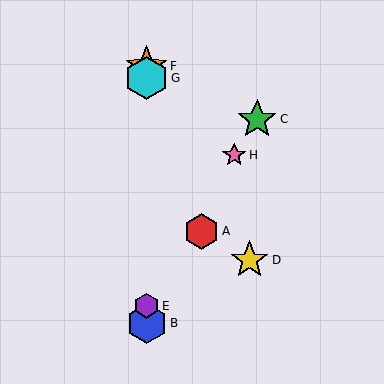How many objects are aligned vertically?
4 objects (B, E, F, G) are aligned vertically.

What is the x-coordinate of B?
Object B is at x≈147.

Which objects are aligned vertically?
Objects B, E, F, G are aligned vertically.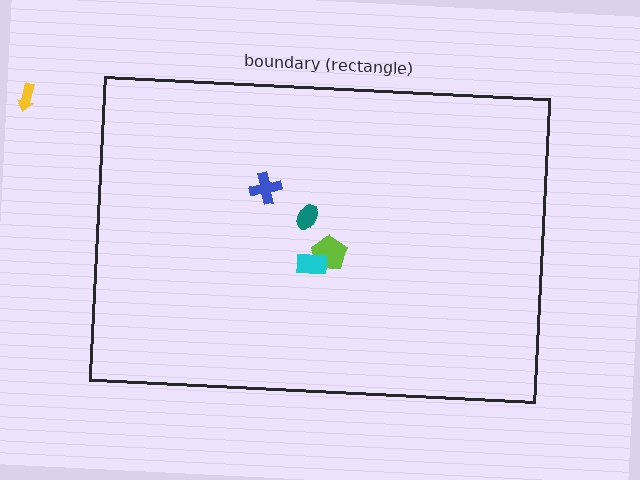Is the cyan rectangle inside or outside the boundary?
Inside.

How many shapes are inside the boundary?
4 inside, 1 outside.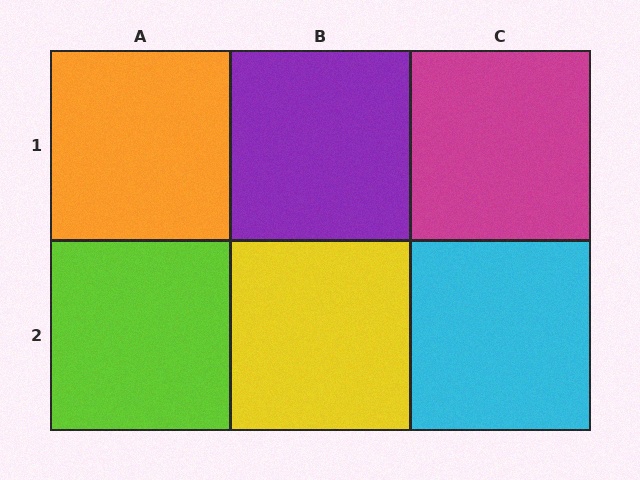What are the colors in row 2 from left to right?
Lime, yellow, cyan.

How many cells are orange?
1 cell is orange.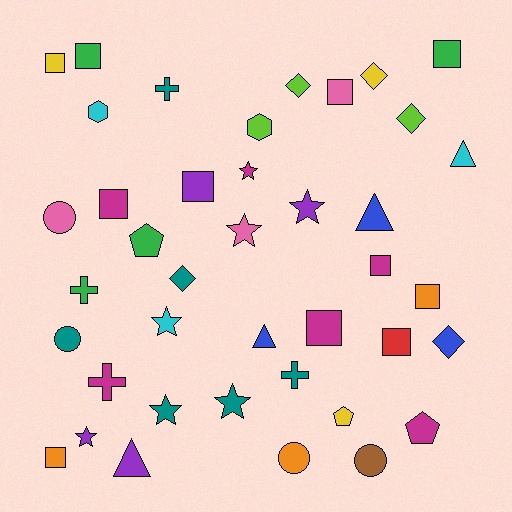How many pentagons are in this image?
There are 3 pentagons.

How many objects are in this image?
There are 40 objects.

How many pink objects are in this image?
There are 3 pink objects.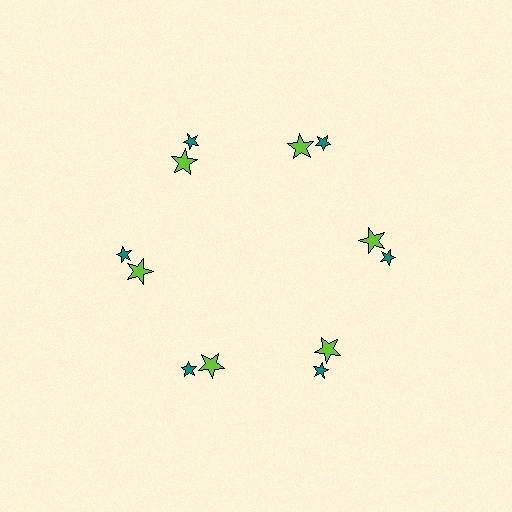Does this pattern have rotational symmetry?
Yes, this pattern has 6-fold rotational symmetry. It looks the same after rotating 60 degrees around the center.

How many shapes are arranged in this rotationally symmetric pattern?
There are 12 shapes, arranged in 6 groups of 2.